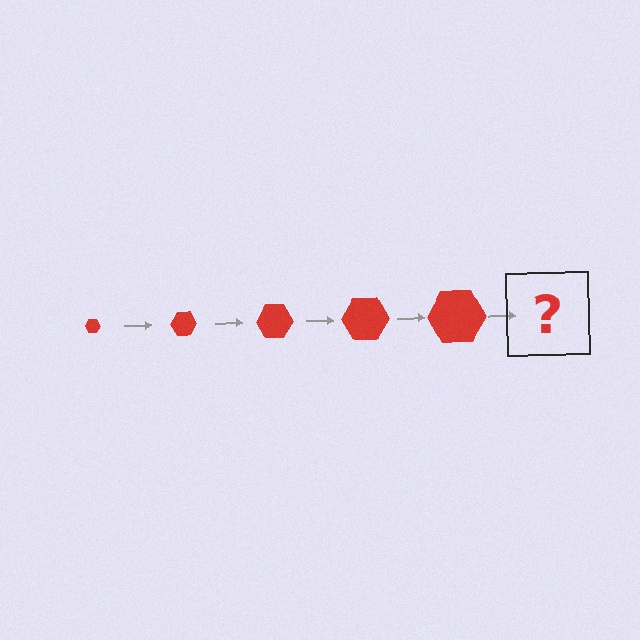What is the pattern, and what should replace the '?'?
The pattern is that the hexagon gets progressively larger each step. The '?' should be a red hexagon, larger than the previous one.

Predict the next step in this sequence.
The next step is a red hexagon, larger than the previous one.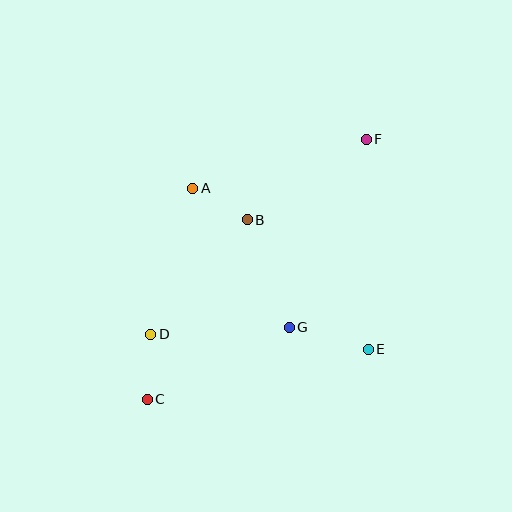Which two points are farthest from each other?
Points C and F are farthest from each other.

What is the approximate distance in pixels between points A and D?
The distance between A and D is approximately 152 pixels.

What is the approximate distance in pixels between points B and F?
The distance between B and F is approximately 144 pixels.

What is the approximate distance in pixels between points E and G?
The distance between E and G is approximately 82 pixels.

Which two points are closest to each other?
Points A and B are closest to each other.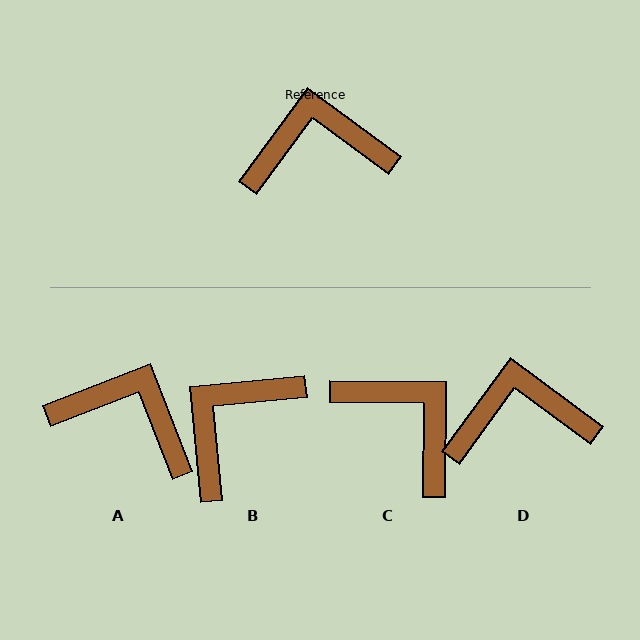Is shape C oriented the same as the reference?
No, it is off by about 54 degrees.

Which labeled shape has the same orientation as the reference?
D.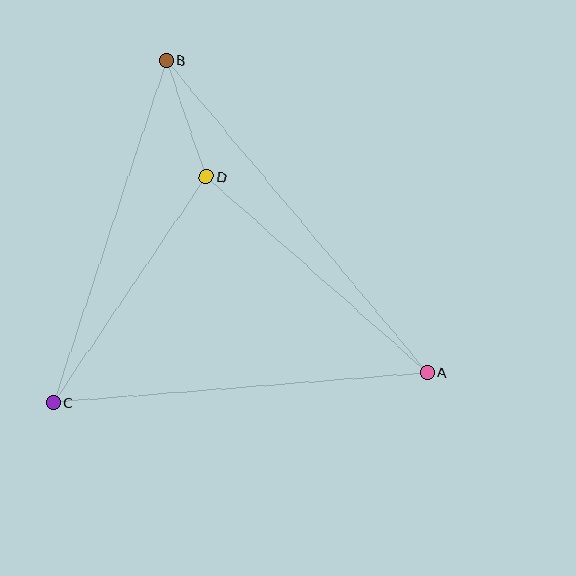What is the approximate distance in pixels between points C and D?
The distance between C and D is approximately 272 pixels.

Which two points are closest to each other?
Points B and D are closest to each other.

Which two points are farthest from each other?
Points A and B are farthest from each other.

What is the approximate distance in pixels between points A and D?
The distance between A and D is approximately 296 pixels.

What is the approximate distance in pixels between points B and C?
The distance between B and C is approximately 360 pixels.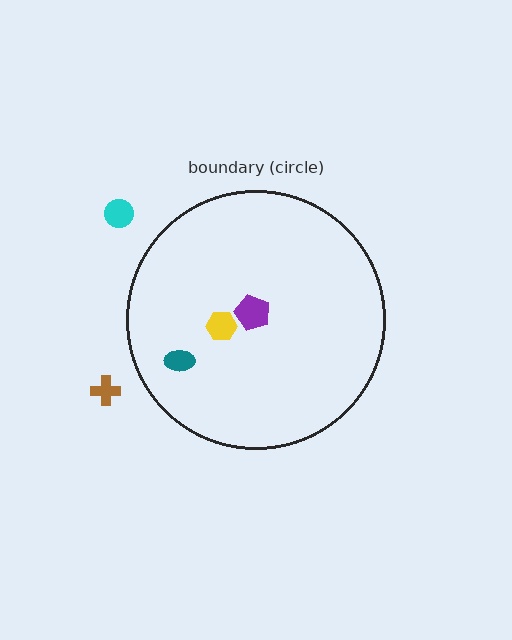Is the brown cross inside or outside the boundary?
Outside.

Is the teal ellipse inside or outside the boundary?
Inside.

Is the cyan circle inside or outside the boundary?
Outside.